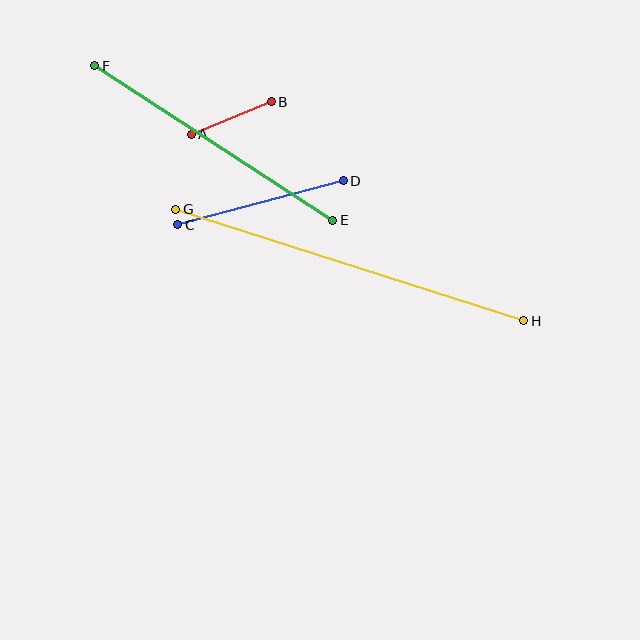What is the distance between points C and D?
The distance is approximately 171 pixels.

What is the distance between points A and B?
The distance is approximately 87 pixels.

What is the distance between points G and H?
The distance is approximately 365 pixels.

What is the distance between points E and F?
The distance is approximately 284 pixels.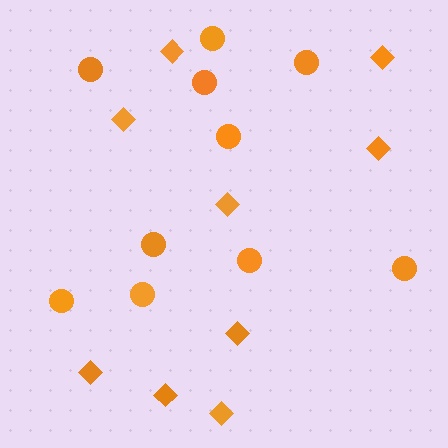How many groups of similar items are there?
There are 2 groups: one group of diamonds (9) and one group of circles (10).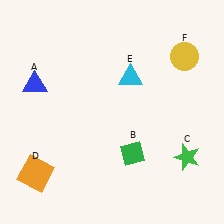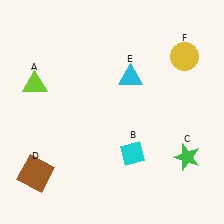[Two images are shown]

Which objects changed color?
A changed from blue to lime. B changed from green to cyan. D changed from orange to brown.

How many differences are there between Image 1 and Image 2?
There are 3 differences between the two images.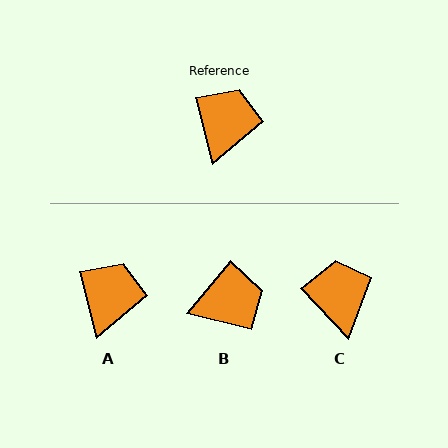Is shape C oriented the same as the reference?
No, it is off by about 29 degrees.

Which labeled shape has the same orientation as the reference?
A.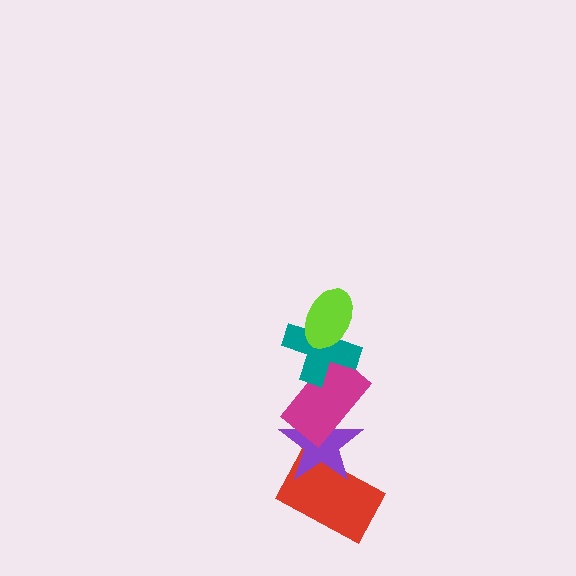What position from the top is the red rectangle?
The red rectangle is 5th from the top.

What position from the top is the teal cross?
The teal cross is 2nd from the top.